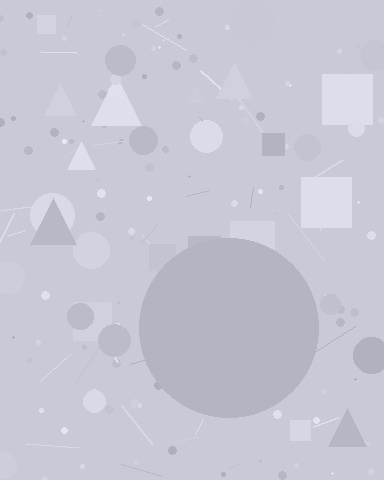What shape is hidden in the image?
A circle is hidden in the image.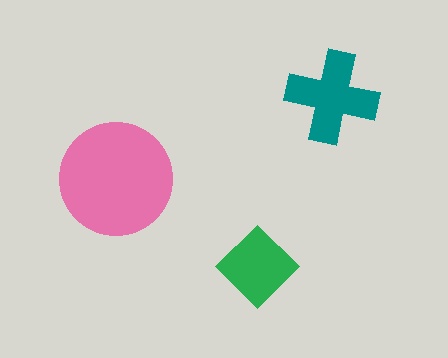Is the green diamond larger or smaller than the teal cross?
Smaller.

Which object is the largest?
The pink circle.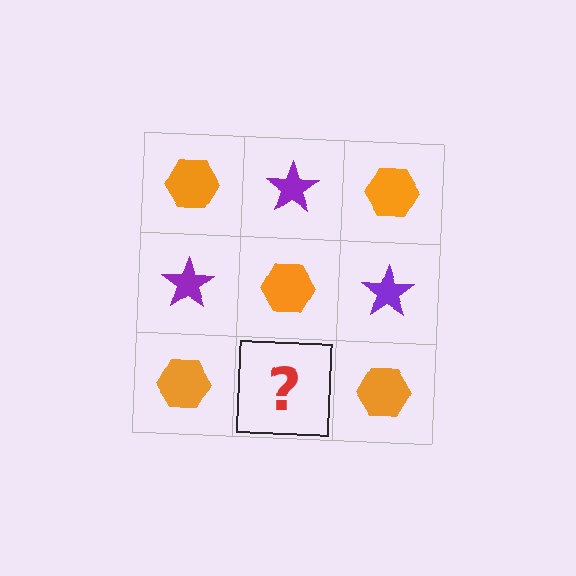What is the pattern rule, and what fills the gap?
The rule is that it alternates orange hexagon and purple star in a checkerboard pattern. The gap should be filled with a purple star.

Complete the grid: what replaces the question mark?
The question mark should be replaced with a purple star.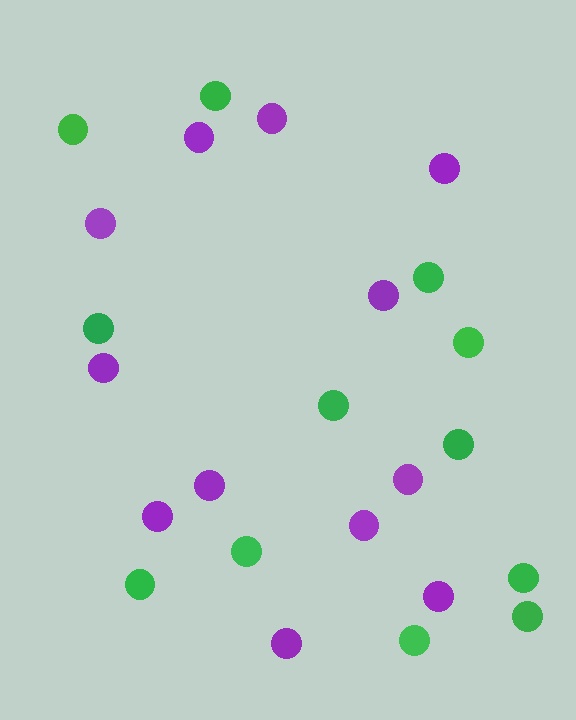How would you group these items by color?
There are 2 groups: one group of green circles (12) and one group of purple circles (12).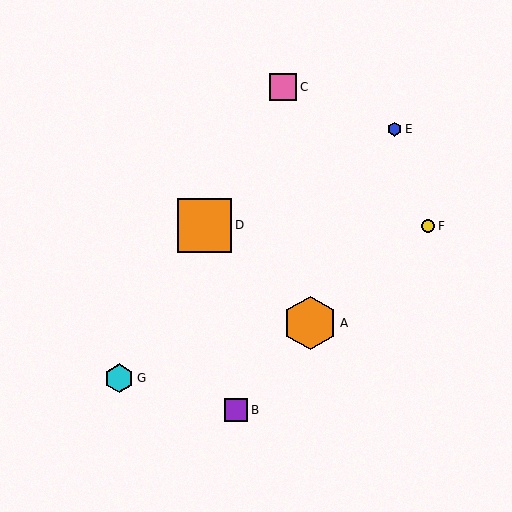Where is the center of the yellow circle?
The center of the yellow circle is at (428, 226).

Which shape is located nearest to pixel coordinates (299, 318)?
The orange hexagon (labeled A) at (310, 323) is nearest to that location.